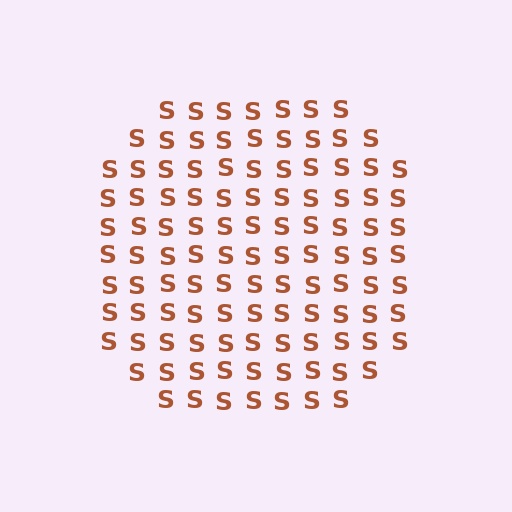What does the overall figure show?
The overall figure shows a circle.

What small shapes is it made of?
It is made of small letter S's.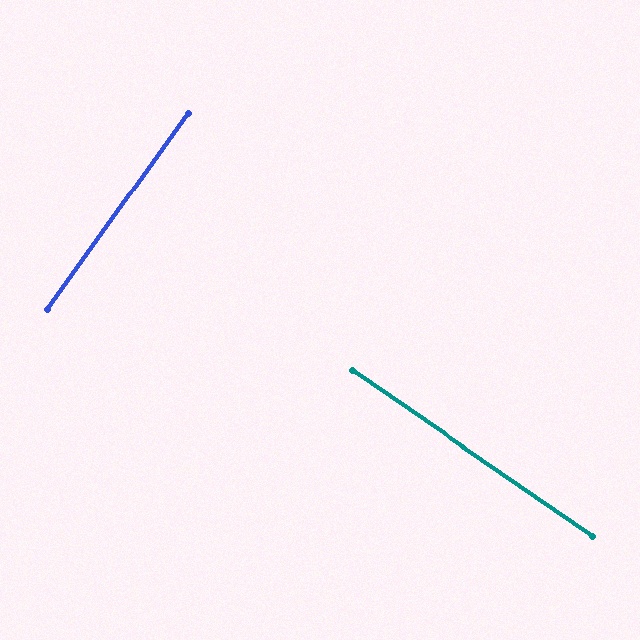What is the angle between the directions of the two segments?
Approximately 89 degrees.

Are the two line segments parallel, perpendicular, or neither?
Perpendicular — they meet at approximately 89°.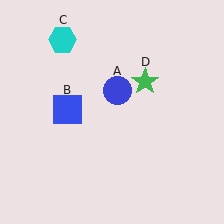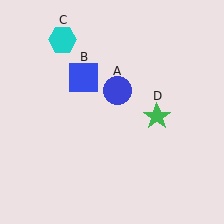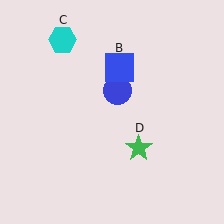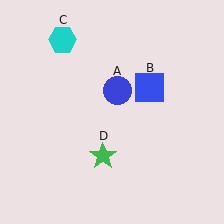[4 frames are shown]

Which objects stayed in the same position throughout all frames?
Blue circle (object A) and cyan hexagon (object C) remained stationary.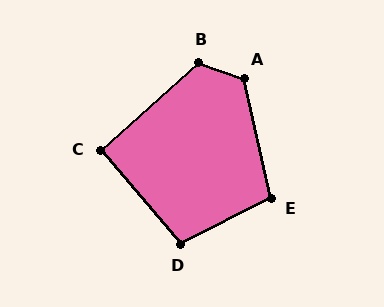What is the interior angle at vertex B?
Approximately 118 degrees (obtuse).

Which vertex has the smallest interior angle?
C, at approximately 92 degrees.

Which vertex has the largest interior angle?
A, at approximately 123 degrees.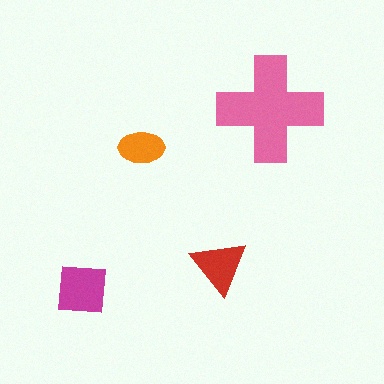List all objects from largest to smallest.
The pink cross, the magenta square, the red triangle, the orange ellipse.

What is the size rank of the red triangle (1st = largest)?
3rd.